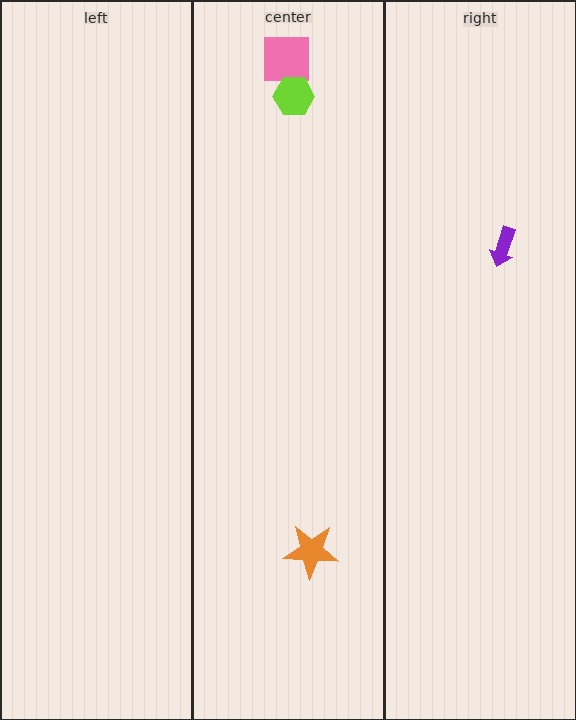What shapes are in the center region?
The orange star, the pink square, the lime hexagon.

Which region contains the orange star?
The center region.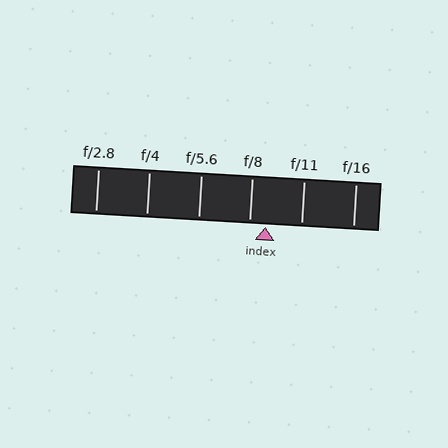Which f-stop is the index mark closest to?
The index mark is closest to f/8.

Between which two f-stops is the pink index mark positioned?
The index mark is between f/8 and f/11.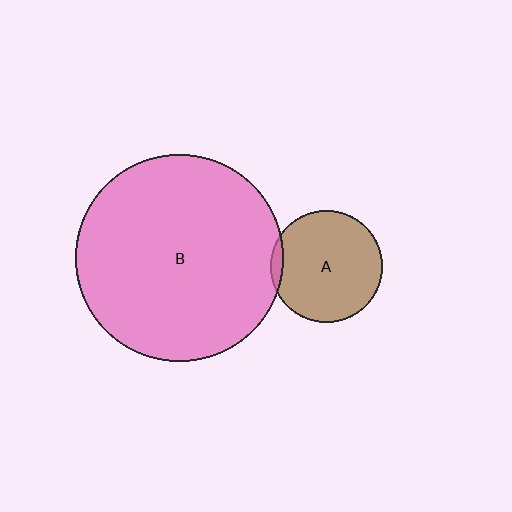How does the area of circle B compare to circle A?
Approximately 3.4 times.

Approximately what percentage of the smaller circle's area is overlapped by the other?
Approximately 5%.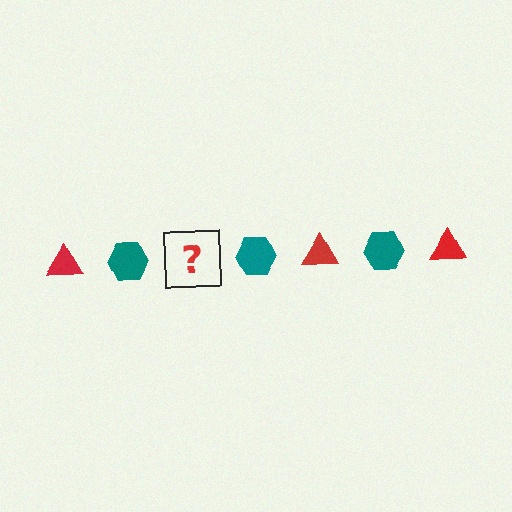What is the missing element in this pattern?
The missing element is a red triangle.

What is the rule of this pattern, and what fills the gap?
The rule is that the pattern alternates between red triangle and teal hexagon. The gap should be filled with a red triangle.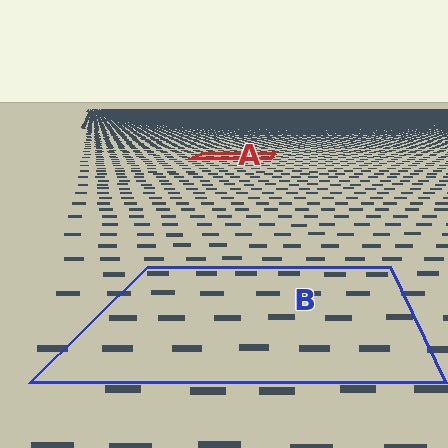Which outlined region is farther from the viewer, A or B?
Region A is farther from the viewer — the texture elements inside it appear smaller and more densely packed.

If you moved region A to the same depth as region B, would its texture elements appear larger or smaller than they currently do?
They would appear larger. At a closer depth, the same texture elements are projected at a bigger on-screen size.